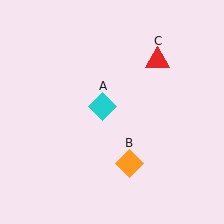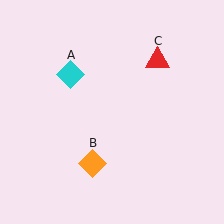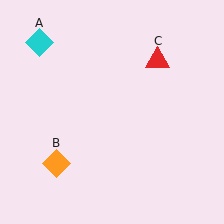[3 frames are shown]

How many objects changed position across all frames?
2 objects changed position: cyan diamond (object A), orange diamond (object B).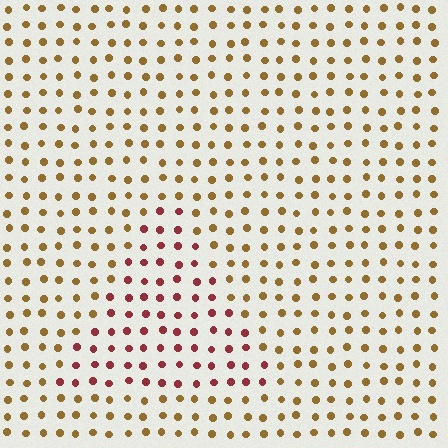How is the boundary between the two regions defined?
The boundary is defined purely by a slight shift in hue (about 47 degrees). Spacing, size, and orientation are identical on both sides.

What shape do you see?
I see a triangle.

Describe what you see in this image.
The image is filled with small brown elements in a uniform arrangement. A triangle-shaped region is visible where the elements are tinted to a slightly different hue, forming a subtle color boundary.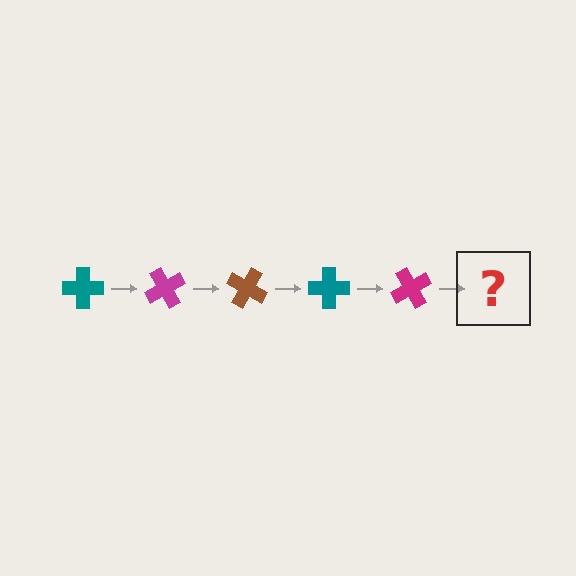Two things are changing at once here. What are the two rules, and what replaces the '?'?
The two rules are that it rotates 60 degrees each step and the color cycles through teal, magenta, and brown. The '?' should be a brown cross, rotated 300 degrees from the start.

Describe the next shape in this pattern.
It should be a brown cross, rotated 300 degrees from the start.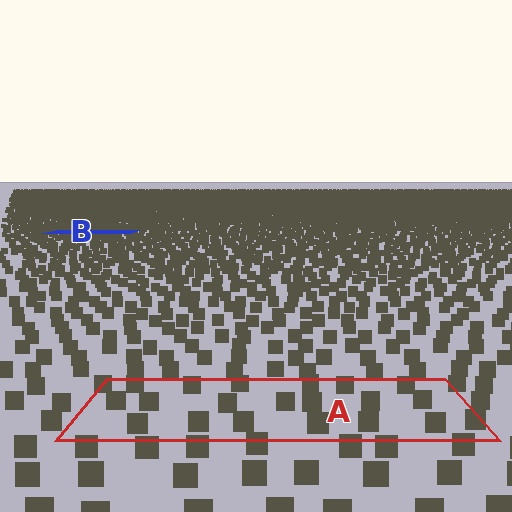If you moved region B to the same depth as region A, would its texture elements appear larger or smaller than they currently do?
They would appear larger. At a closer depth, the same texture elements are projected at a bigger on-screen size.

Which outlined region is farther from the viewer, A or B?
Region B is farther from the viewer — the texture elements inside it appear smaller and more densely packed.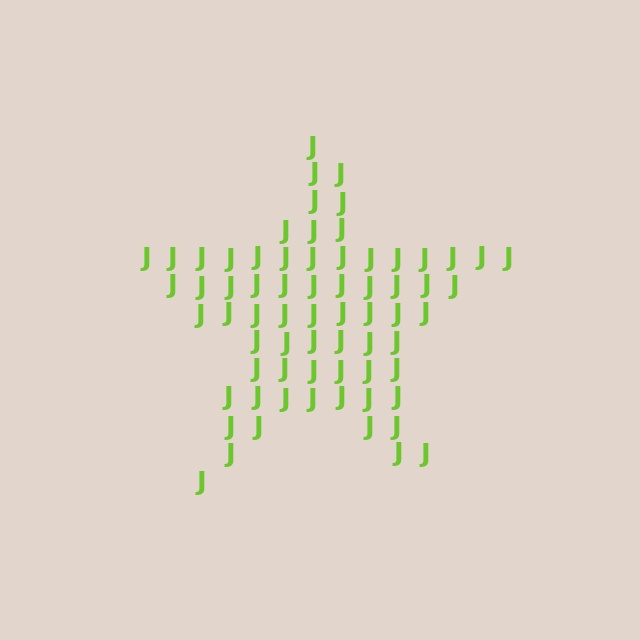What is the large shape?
The large shape is a star.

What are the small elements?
The small elements are letter J's.